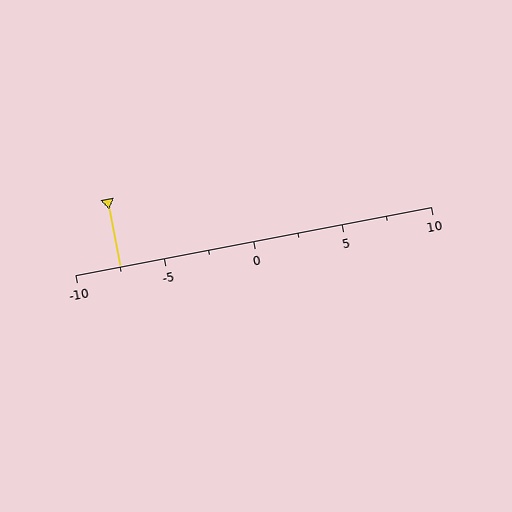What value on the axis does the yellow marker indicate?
The marker indicates approximately -7.5.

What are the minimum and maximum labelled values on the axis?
The axis runs from -10 to 10.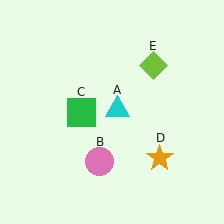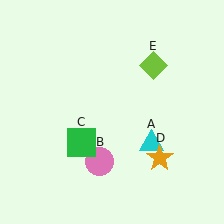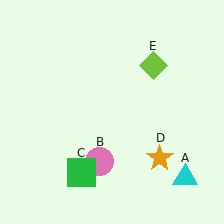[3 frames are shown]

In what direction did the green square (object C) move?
The green square (object C) moved down.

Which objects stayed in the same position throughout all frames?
Pink circle (object B) and orange star (object D) and lime diamond (object E) remained stationary.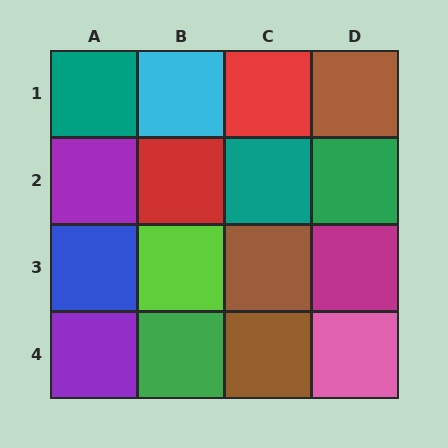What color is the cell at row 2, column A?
Purple.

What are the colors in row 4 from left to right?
Purple, green, brown, pink.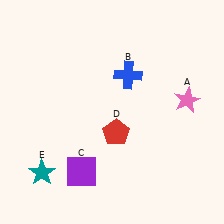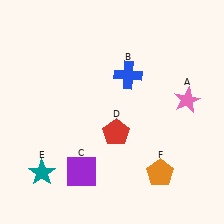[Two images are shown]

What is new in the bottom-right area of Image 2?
An orange pentagon (F) was added in the bottom-right area of Image 2.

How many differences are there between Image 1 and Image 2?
There is 1 difference between the two images.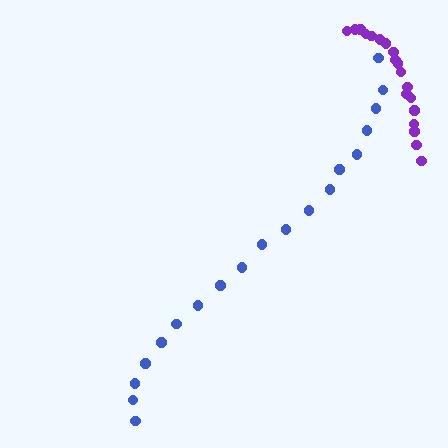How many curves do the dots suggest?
There are 2 distinct paths.